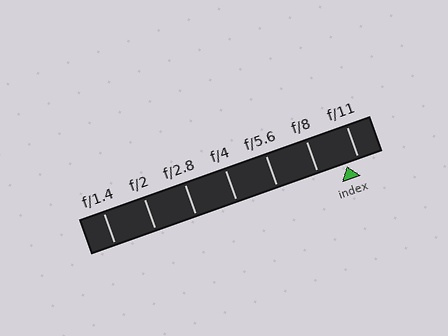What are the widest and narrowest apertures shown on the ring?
The widest aperture shown is f/1.4 and the narrowest is f/11.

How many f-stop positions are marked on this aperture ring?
There are 7 f-stop positions marked.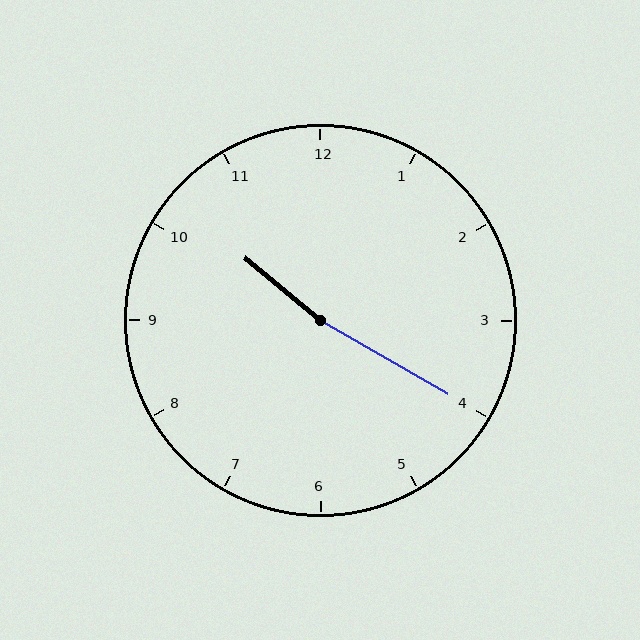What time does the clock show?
10:20.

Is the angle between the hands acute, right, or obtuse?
It is obtuse.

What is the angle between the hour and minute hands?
Approximately 170 degrees.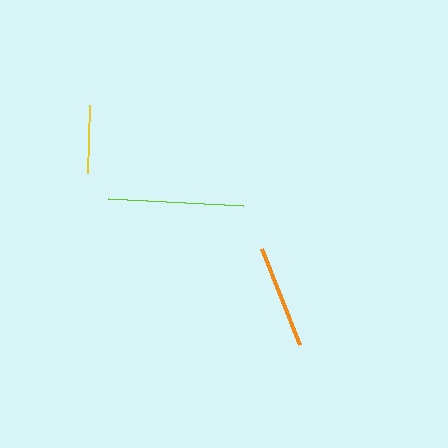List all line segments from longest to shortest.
From longest to shortest: lime, orange, yellow.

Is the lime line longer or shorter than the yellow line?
The lime line is longer than the yellow line.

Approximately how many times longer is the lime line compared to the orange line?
The lime line is approximately 1.3 times the length of the orange line.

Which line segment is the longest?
The lime line is the longest at approximately 134 pixels.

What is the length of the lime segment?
The lime segment is approximately 134 pixels long.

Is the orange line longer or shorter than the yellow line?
The orange line is longer than the yellow line.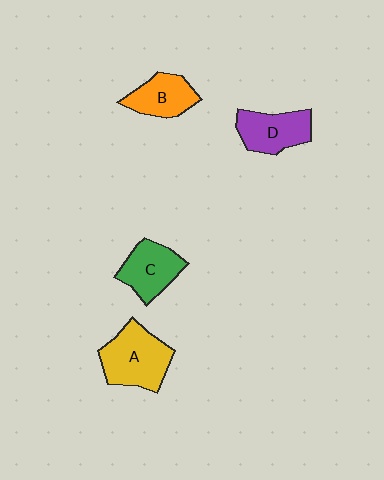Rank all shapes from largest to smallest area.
From largest to smallest: A (yellow), D (purple), C (green), B (orange).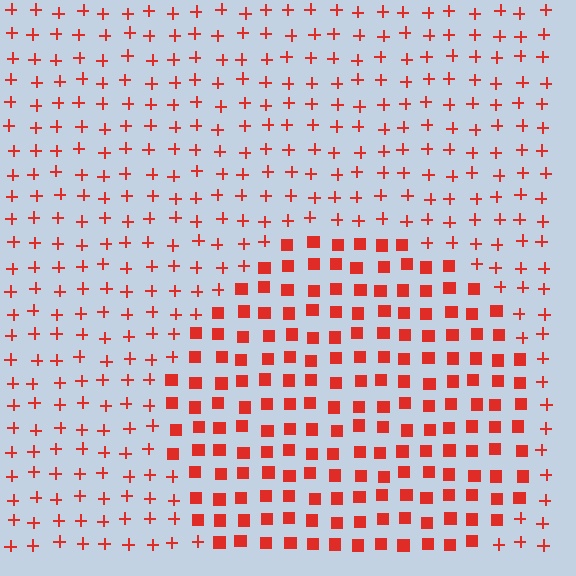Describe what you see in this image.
The image is filled with small red elements arranged in a uniform grid. A circle-shaped region contains squares, while the surrounding area contains plus signs. The boundary is defined purely by the change in element shape.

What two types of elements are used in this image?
The image uses squares inside the circle region and plus signs outside it.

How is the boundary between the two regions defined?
The boundary is defined by a change in element shape: squares inside vs. plus signs outside. All elements share the same color and spacing.